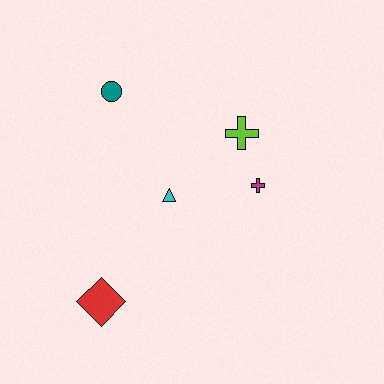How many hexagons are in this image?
There are no hexagons.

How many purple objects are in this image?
There are no purple objects.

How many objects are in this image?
There are 5 objects.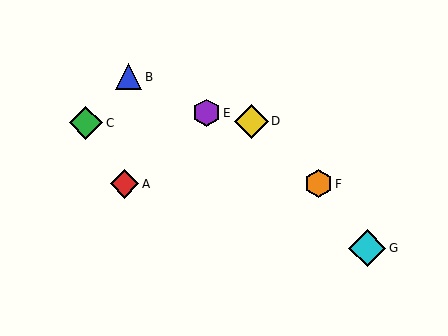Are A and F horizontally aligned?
Yes, both are at y≈184.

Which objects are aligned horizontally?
Objects A, F are aligned horizontally.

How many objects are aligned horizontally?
2 objects (A, F) are aligned horizontally.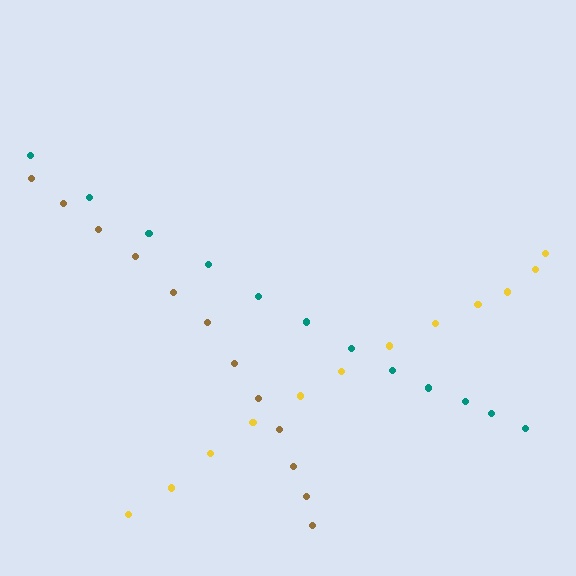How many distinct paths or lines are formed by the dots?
There are 3 distinct paths.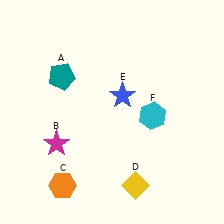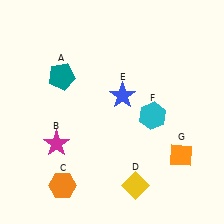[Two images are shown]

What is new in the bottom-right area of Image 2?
An orange diamond (G) was added in the bottom-right area of Image 2.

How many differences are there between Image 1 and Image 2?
There is 1 difference between the two images.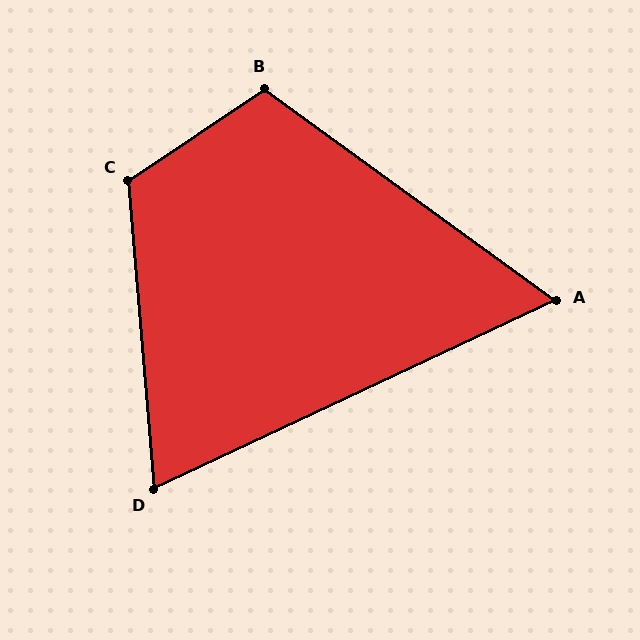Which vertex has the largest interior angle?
C, at approximately 119 degrees.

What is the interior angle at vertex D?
Approximately 70 degrees (acute).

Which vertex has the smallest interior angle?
A, at approximately 61 degrees.